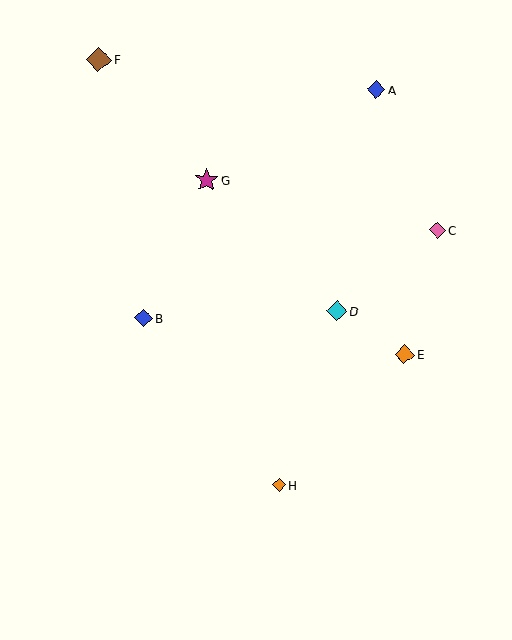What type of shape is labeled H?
Shape H is an orange diamond.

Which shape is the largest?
The brown diamond (labeled F) is the largest.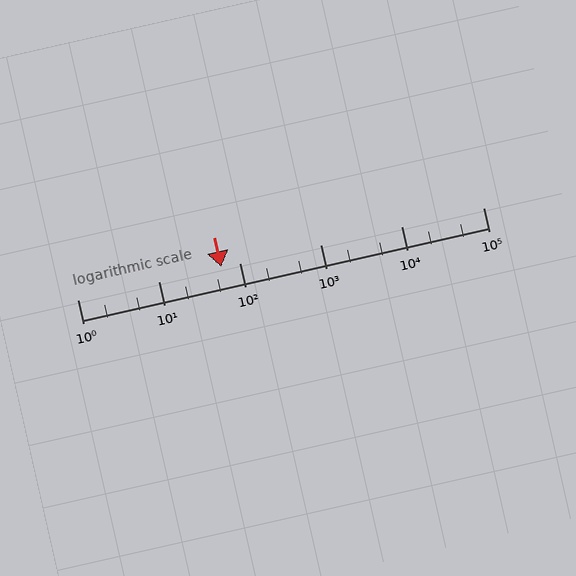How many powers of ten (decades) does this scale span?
The scale spans 5 decades, from 1 to 100000.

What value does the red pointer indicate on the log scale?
The pointer indicates approximately 59.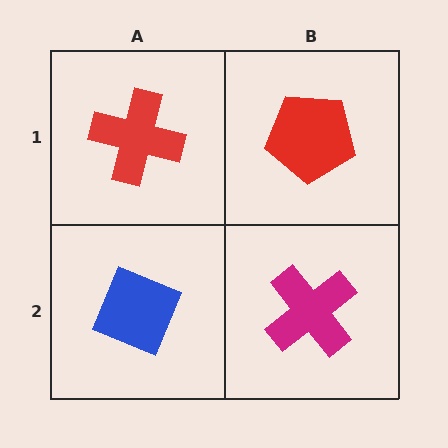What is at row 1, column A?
A red cross.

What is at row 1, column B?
A red pentagon.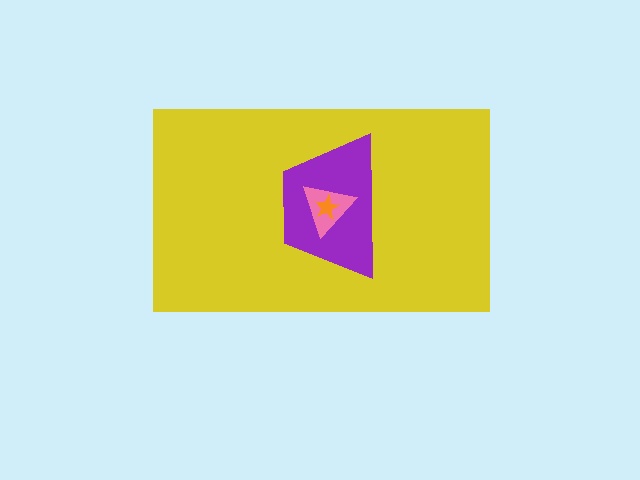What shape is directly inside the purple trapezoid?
The pink triangle.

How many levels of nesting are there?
4.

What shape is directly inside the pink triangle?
The orange star.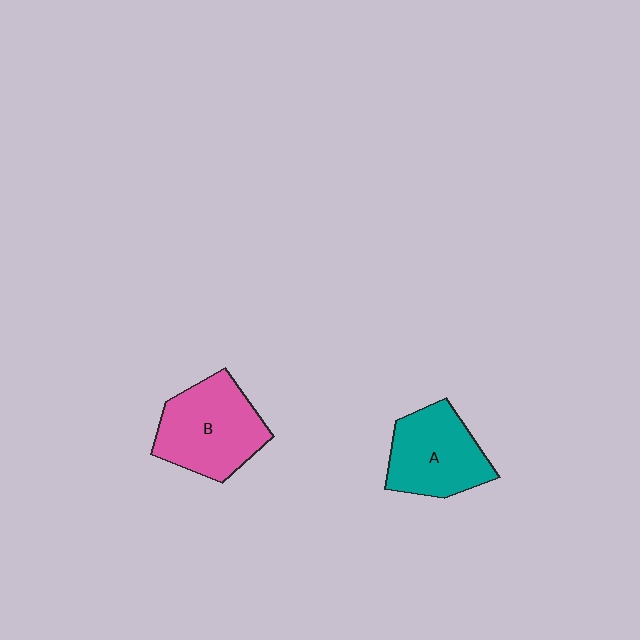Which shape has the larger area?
Shape B (pink).